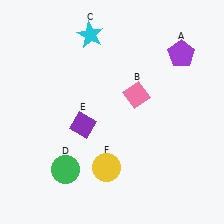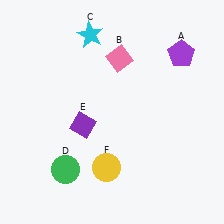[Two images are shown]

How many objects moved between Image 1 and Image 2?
1 object moved between the two images.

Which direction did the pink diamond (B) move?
The pink diamond (B) moved up.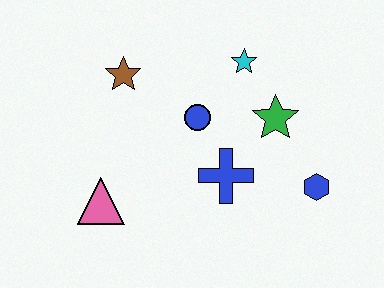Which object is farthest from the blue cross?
The brown star is farthest from the blue cross.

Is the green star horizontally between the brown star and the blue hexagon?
Yes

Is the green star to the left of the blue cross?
No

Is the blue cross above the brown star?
No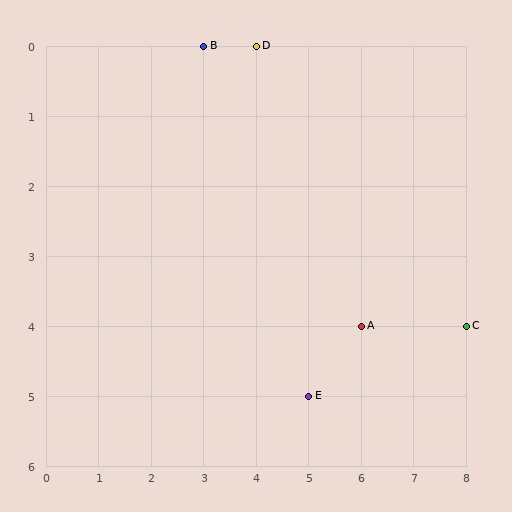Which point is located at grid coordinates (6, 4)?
Point A is at (6, 4).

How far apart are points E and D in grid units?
Points E and D are 1 column and 5 rows apart (about 5.1 grid units diagonally).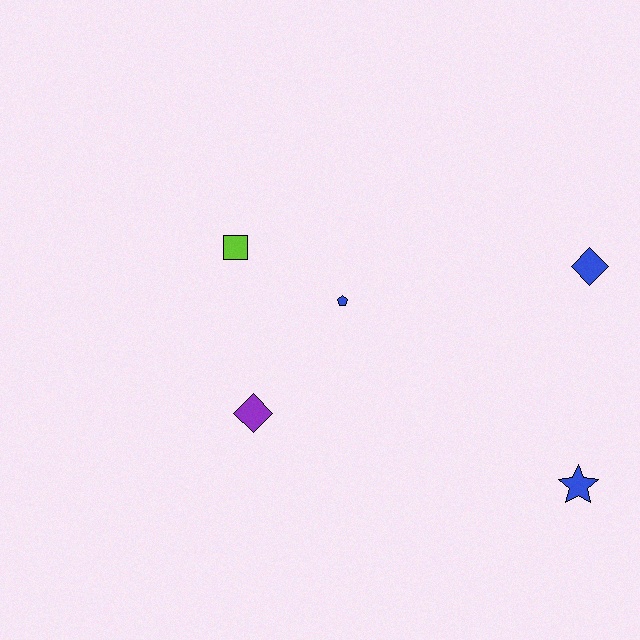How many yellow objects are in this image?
There are no yellow objects.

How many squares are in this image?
There is 1 square.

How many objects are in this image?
There are 5 objects.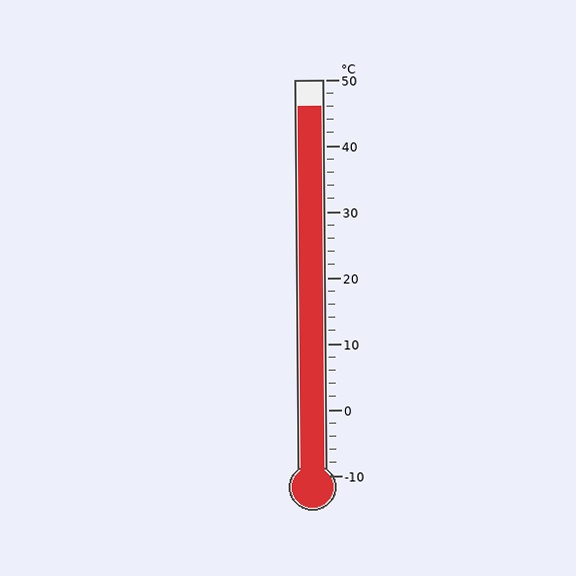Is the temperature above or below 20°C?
The temperature is above 20°C.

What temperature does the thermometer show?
The thermometer shows approximately 46°C.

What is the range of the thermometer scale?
The thermometer scale ranges from -10°C to 50°C.